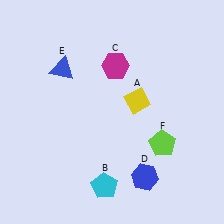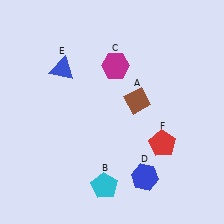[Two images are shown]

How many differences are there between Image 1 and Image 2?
There are 2 differences between the two images.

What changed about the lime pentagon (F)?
In Image 1, F is lime. In Image 2, it changed to red.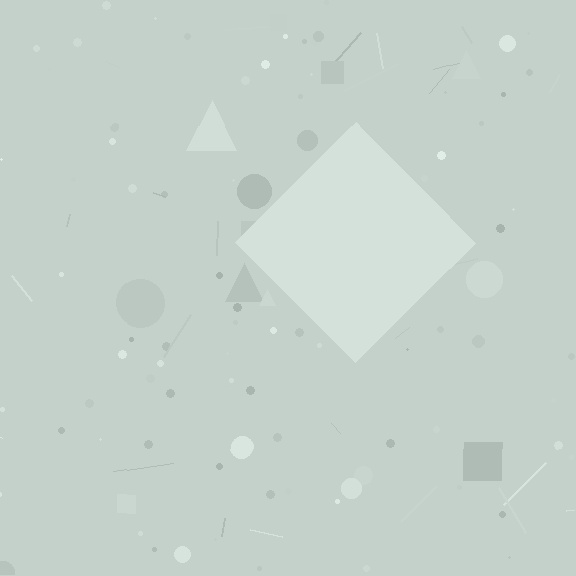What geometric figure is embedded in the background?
A diamond is embedded in the background.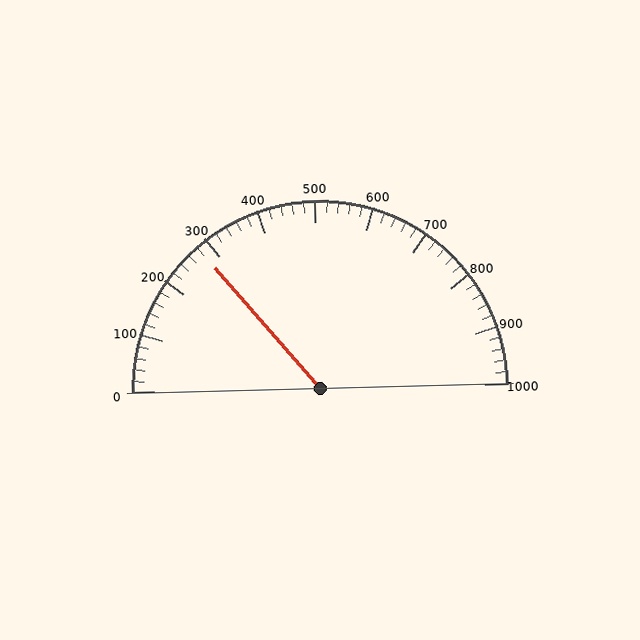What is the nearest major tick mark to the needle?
The nearest major tick mark is 300.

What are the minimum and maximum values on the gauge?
The gauge ranges from 0 to 1000.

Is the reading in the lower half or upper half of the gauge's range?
The reading is in the lower half of the range (0 to 1000).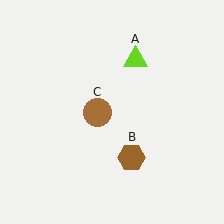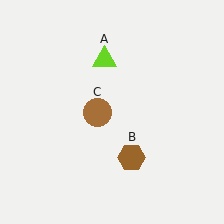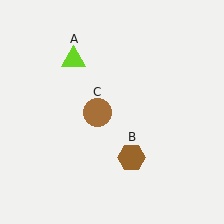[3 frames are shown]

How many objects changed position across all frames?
1 object changed position: lime triangle (object A).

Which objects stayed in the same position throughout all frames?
Brown hexagon (object B) and brown circle (object C) remained stationary.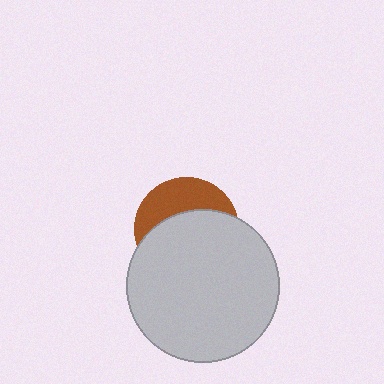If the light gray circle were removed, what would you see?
You would see the complete brown circle.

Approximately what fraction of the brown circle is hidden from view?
Roughly 64% of the brown circle is hidden behind the light gray circle.